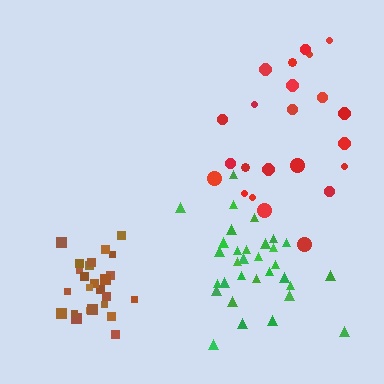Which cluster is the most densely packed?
Brown.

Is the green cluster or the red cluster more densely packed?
Green.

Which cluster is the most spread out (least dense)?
Red.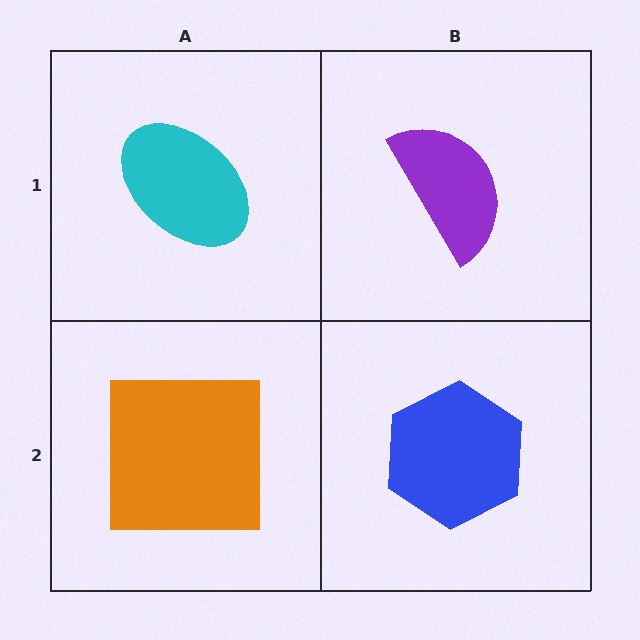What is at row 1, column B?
A purple semicircle.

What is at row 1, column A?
A cyan ellipse.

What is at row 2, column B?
A blue hexagon.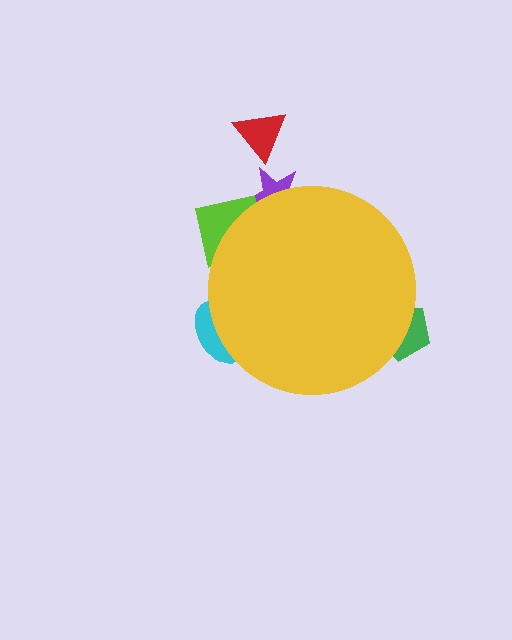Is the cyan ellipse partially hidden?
Yes, the cyan ellipse is partially hidden behind the yellow circle.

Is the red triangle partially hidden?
No, the red triangle is fully visible.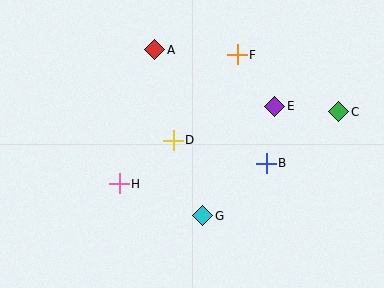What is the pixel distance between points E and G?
The distance between E and G is 130 pixels.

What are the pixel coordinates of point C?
Point C is at (339, 112).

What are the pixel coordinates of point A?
Point A is at (155, 50).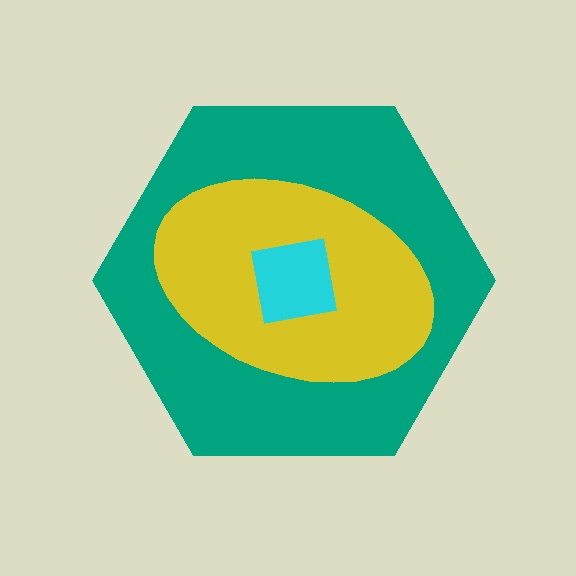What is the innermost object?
The cyan square.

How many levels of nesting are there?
3.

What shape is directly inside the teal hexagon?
The yellow ellipse.